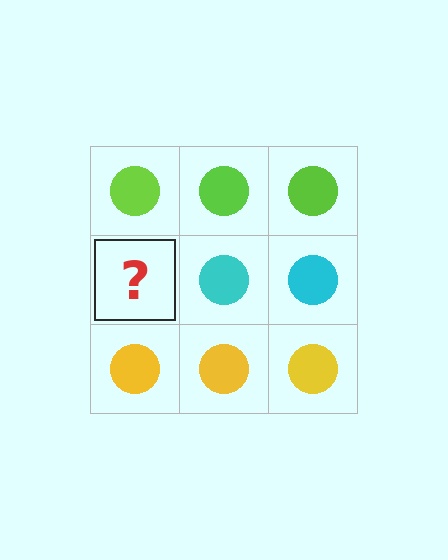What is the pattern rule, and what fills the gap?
The rule is that each row has a consistent color. The gap should be filled with a cyan circle.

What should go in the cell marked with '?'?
The missing cell should contain a cyan circle.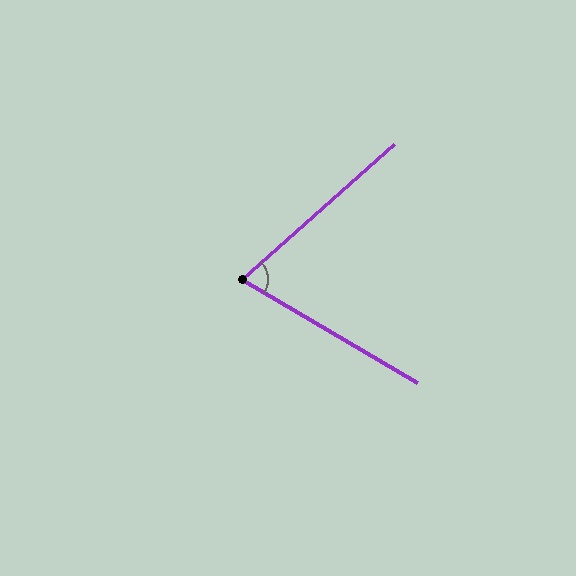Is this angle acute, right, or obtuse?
It is acute.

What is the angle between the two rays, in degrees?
Approximately 72 degrees.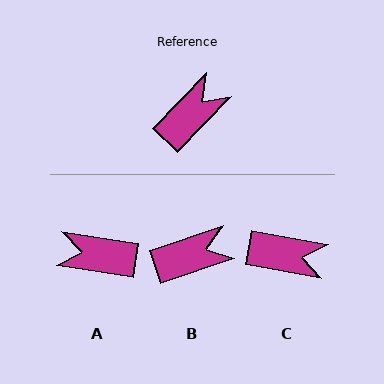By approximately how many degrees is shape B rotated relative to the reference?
Approximately 28 degrees clockwise.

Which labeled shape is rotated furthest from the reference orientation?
A, about 124 degrees away.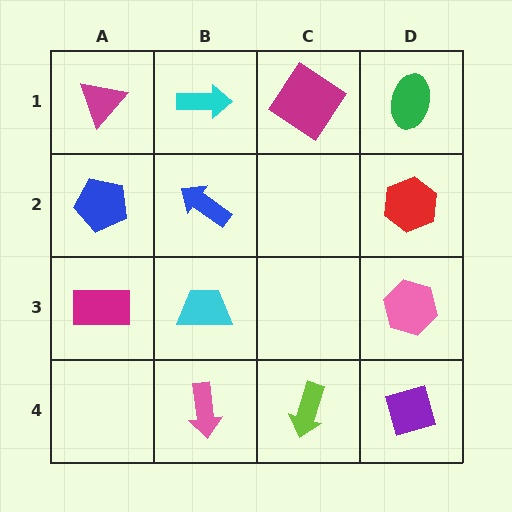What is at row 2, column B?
A blue arrow.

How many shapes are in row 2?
3 shapes.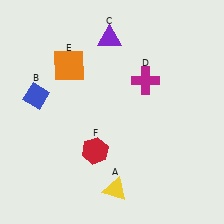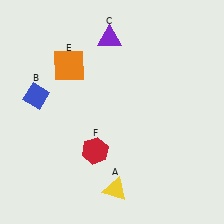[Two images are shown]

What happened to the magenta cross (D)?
The magenta cross (D) was removed in Image 2. It was in the top-right area of Image 1.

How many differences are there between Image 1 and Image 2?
There is 1 difference between the two images.